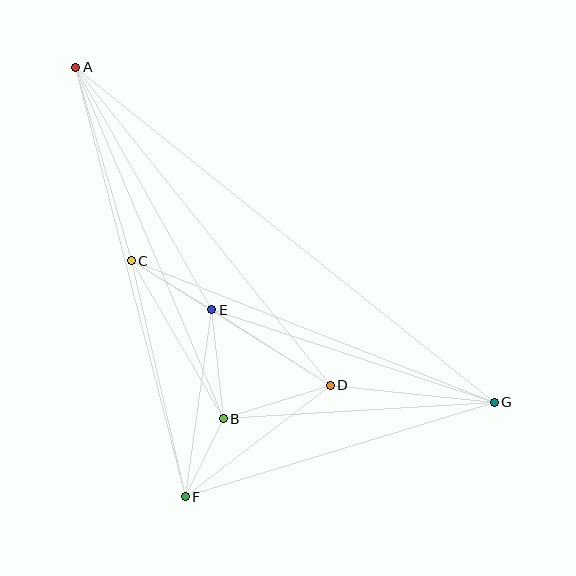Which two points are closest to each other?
Points B and F are closest to each other.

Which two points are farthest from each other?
Points A and G are farthest from each other.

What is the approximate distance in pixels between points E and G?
The distance between E and G is approximately 297 pixels.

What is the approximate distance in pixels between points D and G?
The distance between D and G is approximately 165 pixels.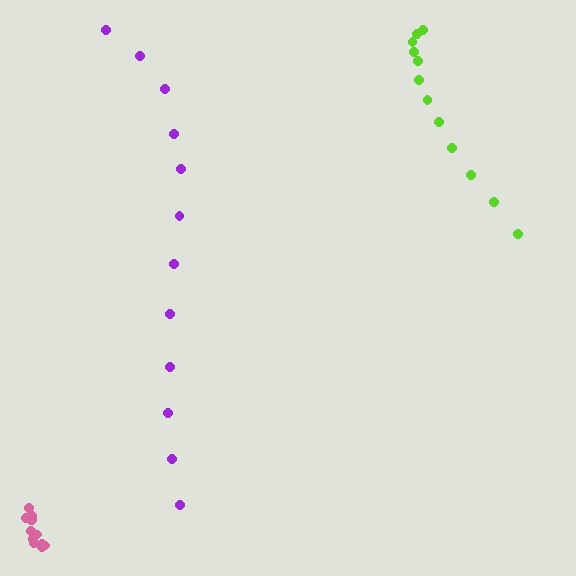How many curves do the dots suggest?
There are 3 distinct paths.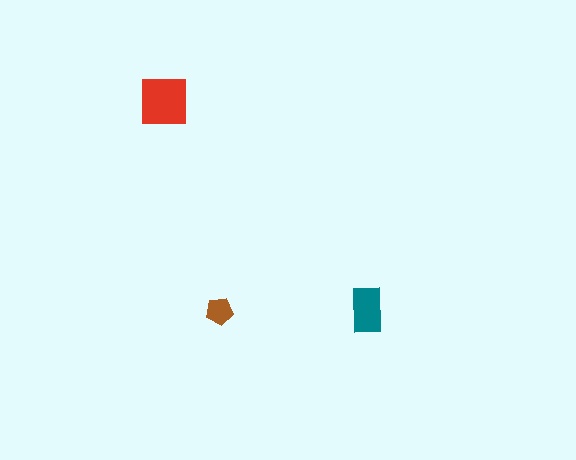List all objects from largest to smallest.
The red square, the teal rectangle, the brown pentagon.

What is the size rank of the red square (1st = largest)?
1st.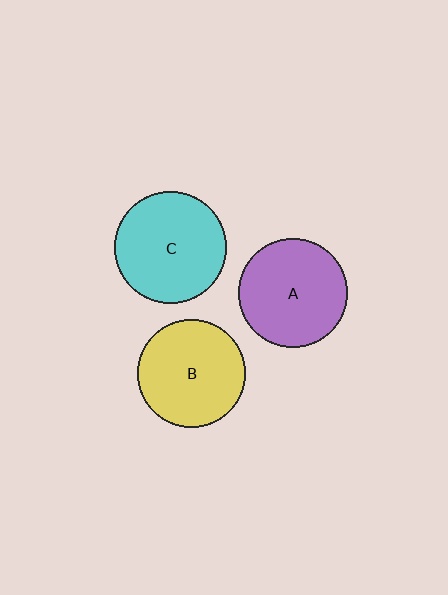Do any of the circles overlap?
No, none of the circles overlap.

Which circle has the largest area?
Circle C (cyan).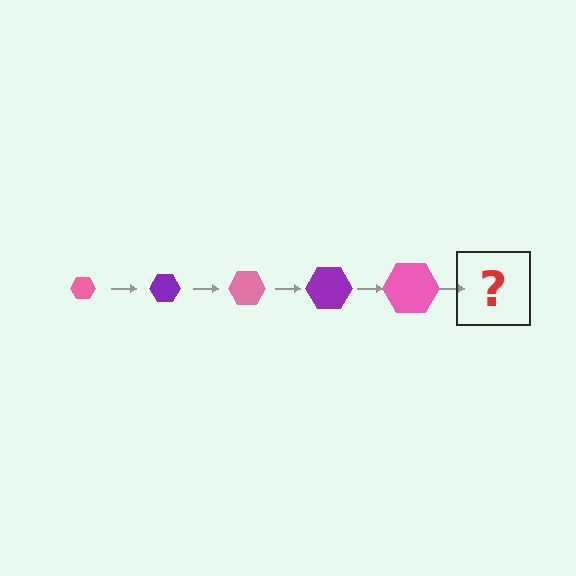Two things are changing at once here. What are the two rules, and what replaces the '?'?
The two rules are that the hexagon grows larger each step and the color cycles through pink and purple. The '?' should be a purple hexagon, larger than the previous one.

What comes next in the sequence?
The next element should be a purple hexagon, larger than the previous one.